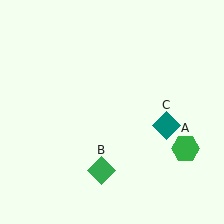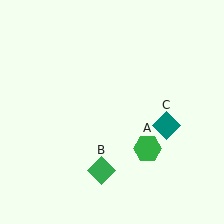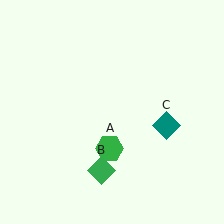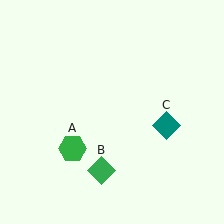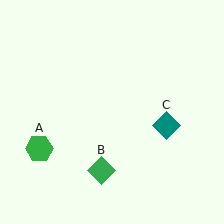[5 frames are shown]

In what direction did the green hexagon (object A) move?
The green hexagon (object A) moved left.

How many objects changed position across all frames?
1 object changed position: green hexagon (object A).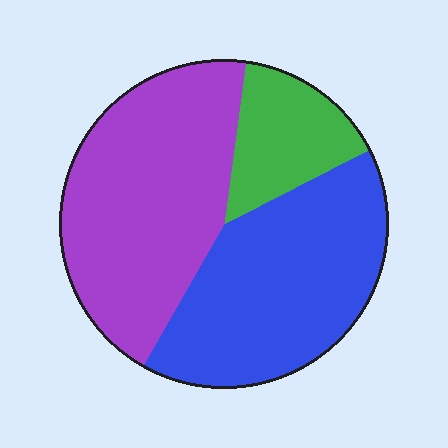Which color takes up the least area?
Green, at roughly 15%.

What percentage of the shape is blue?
Blue takes up about two fifths (2/5) of the shape.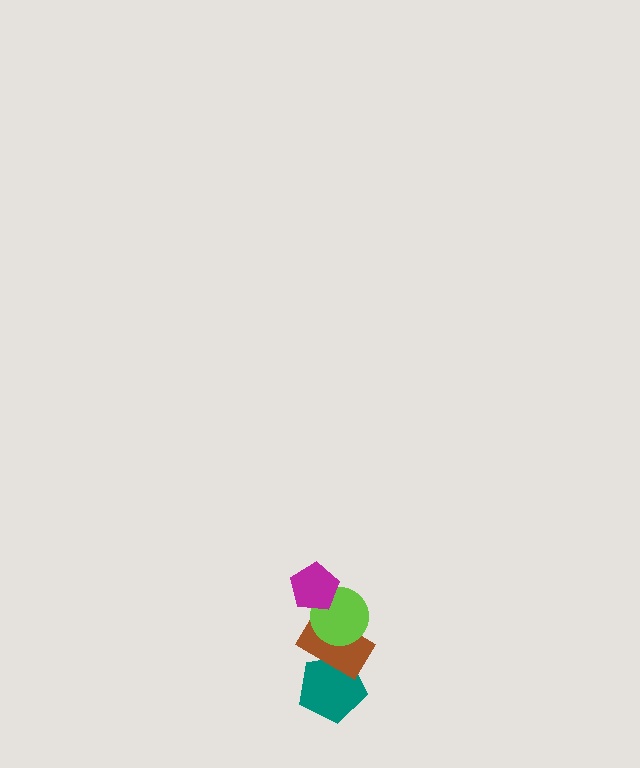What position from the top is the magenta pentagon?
The magenta pentagon is 1st from the top.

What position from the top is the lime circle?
The lime circle is 2nd from the top.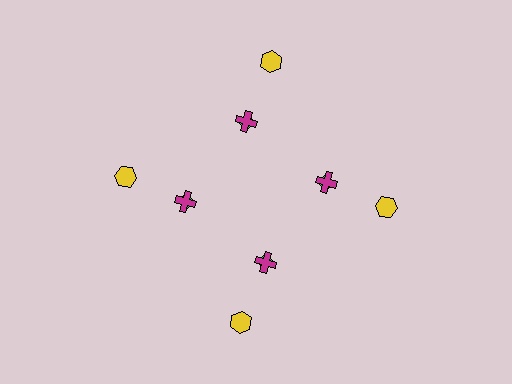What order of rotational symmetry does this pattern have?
This pattern has 4-fold rotational symmetry.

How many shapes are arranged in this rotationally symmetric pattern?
There are 12 shapes, arranged in 4 groups of 3.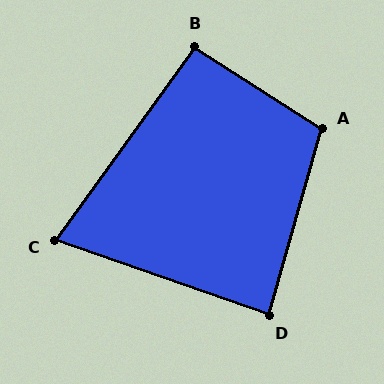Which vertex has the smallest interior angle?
C, at approximately 73 degrees.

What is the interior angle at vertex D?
Approximately 87 degrees (approximately right).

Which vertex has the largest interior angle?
A, at approximately 107 degrees.